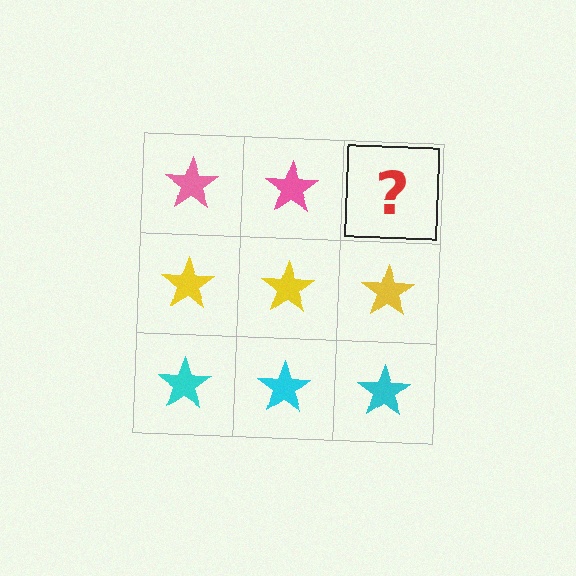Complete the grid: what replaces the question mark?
The question mark should be replaced with a pink star.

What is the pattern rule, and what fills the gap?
The rule is that each row has a consistent color. The gap should be filled with a pink star.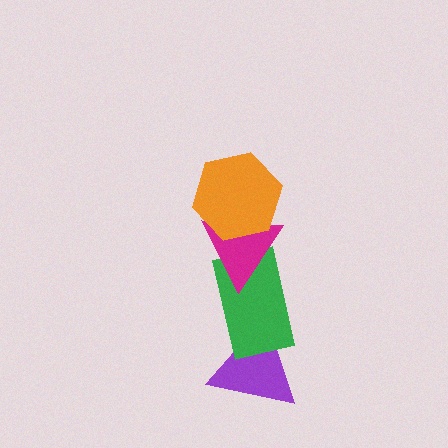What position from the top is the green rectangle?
The green rectangle is 3rd from the top.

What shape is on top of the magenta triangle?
The orange hexagon is on top of the magenta triangle.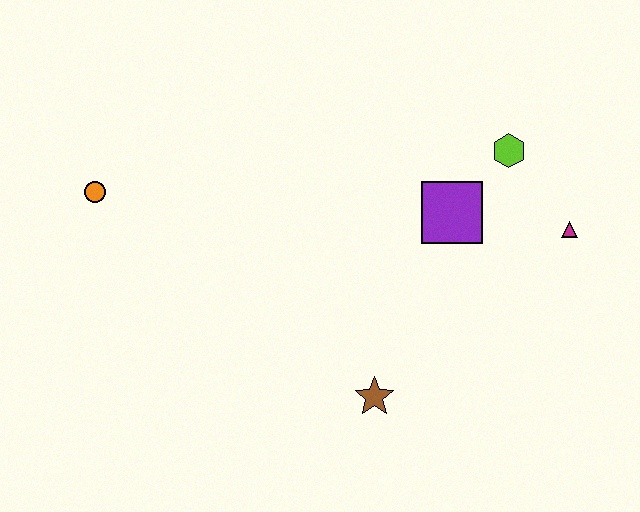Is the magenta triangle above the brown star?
Yes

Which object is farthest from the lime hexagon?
The orange circle is farthest from the lime hexagon.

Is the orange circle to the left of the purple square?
Yes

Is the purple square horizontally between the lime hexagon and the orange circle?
Yes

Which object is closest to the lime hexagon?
The purple square is closest to the lime hexagon.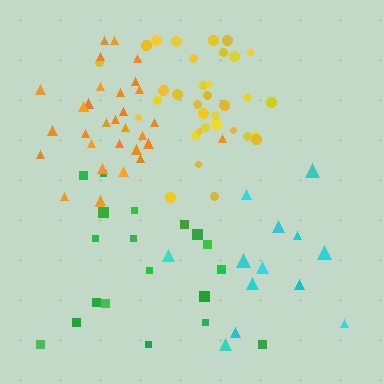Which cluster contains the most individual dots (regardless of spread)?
Yellow (34).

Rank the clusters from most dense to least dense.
orange, yellow, cyan, green.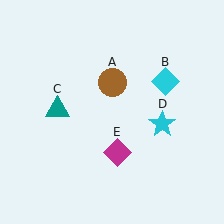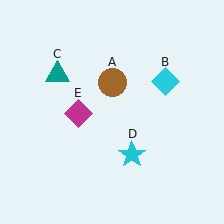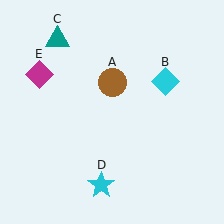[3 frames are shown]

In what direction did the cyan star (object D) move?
The cyan star (object D) moved down and to the left.